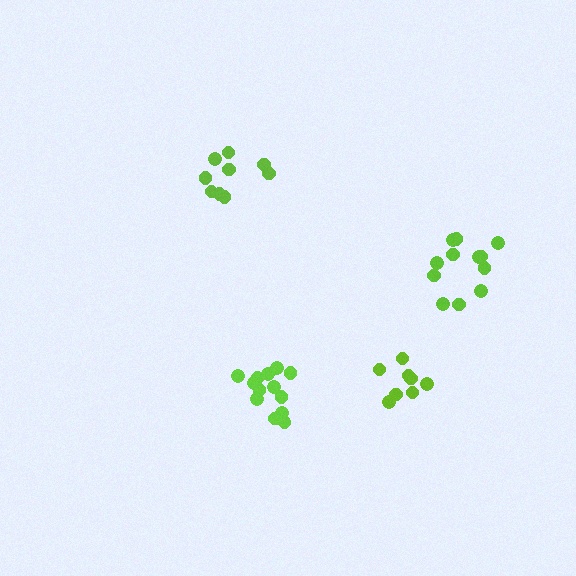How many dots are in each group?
Group 1: 14 dots, Group 2: 8 dots, Group 3: 9 dots, Group 4: 13 dots (44 total).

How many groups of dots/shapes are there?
There are 4 groups.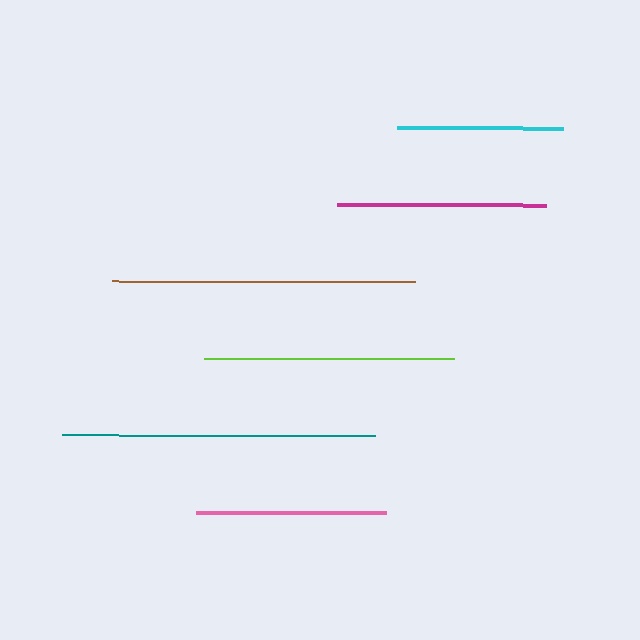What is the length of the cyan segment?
The cyan segment is approximately 165 pixels long.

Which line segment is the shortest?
The cyan line is the shortest at approximately 165 pixels.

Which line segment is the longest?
The teal line is the longest at approximately 314 pixels.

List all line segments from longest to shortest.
From longest to shortest: teal, brown, lime, magenta, pink, cyan.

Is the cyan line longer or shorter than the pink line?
The pink line is longer than the cyan line.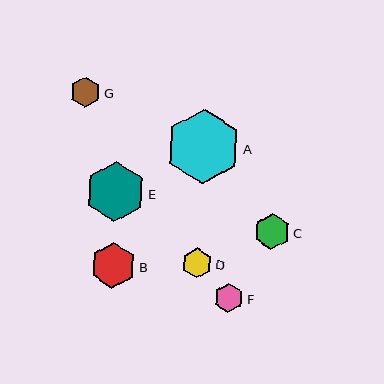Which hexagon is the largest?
Hexagon A is the largest with a size of approximately 75 pixels.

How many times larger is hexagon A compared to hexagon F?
Hexagon A is approximately 2.6 times the size of hexagon F.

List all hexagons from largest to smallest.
From largest to smallest: A, E, B, C, G, D, F.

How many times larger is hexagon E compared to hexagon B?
Hexagon E is approximately 1.3 times the size of hexagon B.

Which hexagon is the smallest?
Hexagon F is the smallest with a size of approximately 29 pixels.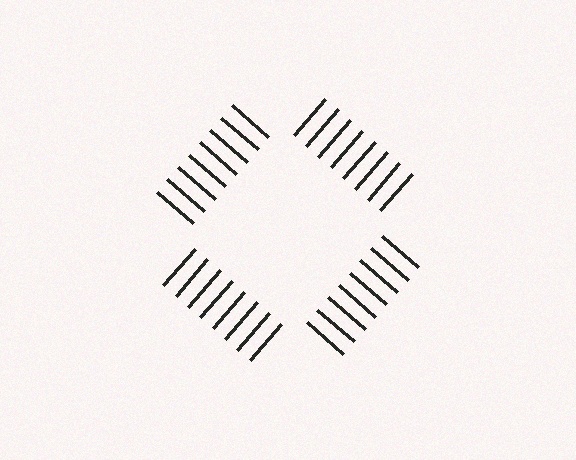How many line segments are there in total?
32 — 8 along each of the 4 edges.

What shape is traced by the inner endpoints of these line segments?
An illusory square — the line segments terminate on its edges but no continuous stroke is drawn.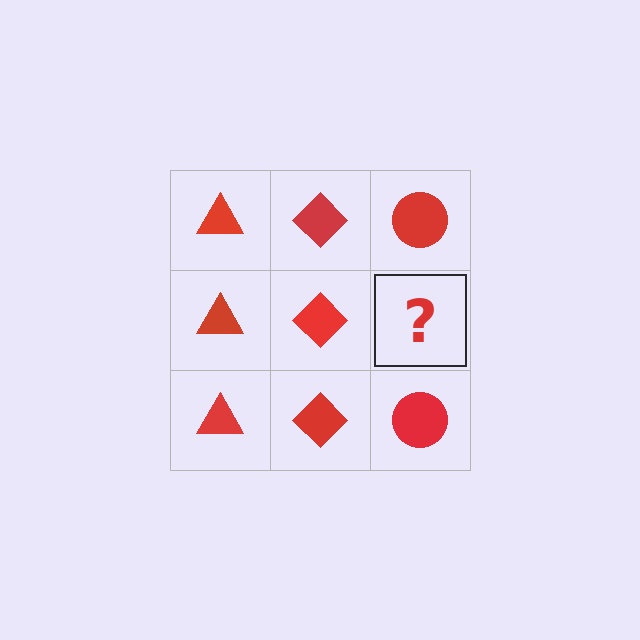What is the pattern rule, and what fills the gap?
The rule is that each column has a consistent shape. The gap should be filled with a red circle.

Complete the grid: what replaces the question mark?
The question mark should be replaced with a red circle.